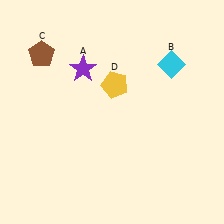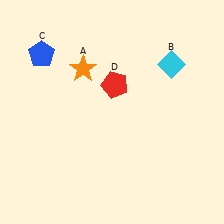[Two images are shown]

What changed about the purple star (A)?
In Image 1, A is purple. In Image 2, it changed to orange.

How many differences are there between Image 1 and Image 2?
There are 3 differences between the two images.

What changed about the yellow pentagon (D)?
In Image 1, D is yellow. In Image 2, it changed to red.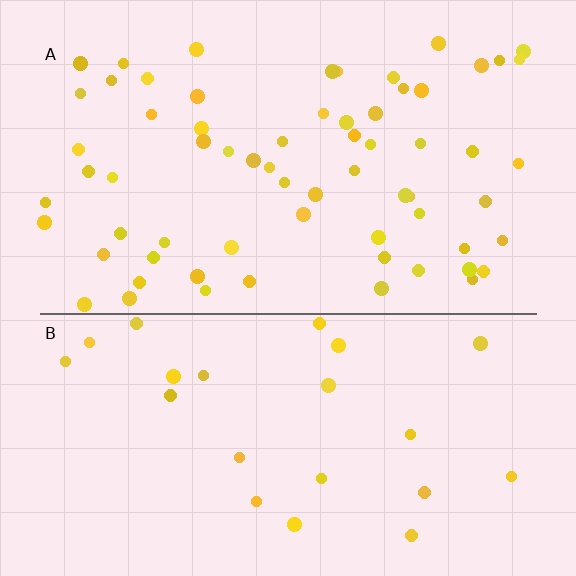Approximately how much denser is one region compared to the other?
Approximately 2.9× — region A over region B.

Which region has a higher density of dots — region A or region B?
A (the top).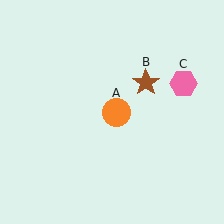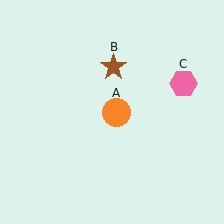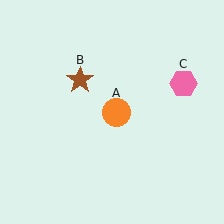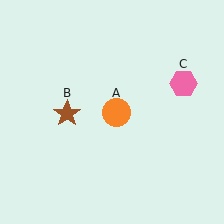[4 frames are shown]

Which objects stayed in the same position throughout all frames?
Orange circle (object A) and pink hexagon (object C) remained stationary.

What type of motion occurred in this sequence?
The brown star (object B) rotated counterclockwise around the center of the scene.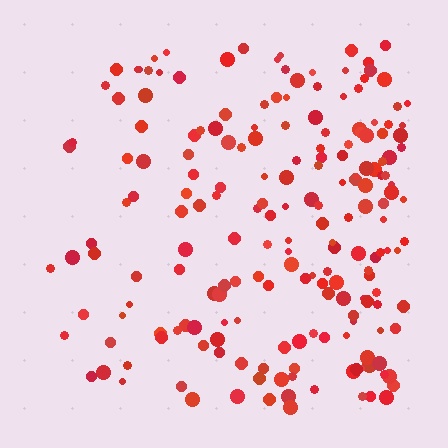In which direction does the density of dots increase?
From left to right, with the right side densest.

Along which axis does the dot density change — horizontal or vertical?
Horizontal.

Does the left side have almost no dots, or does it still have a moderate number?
Still a moderate number, just noticeably fewer than the right.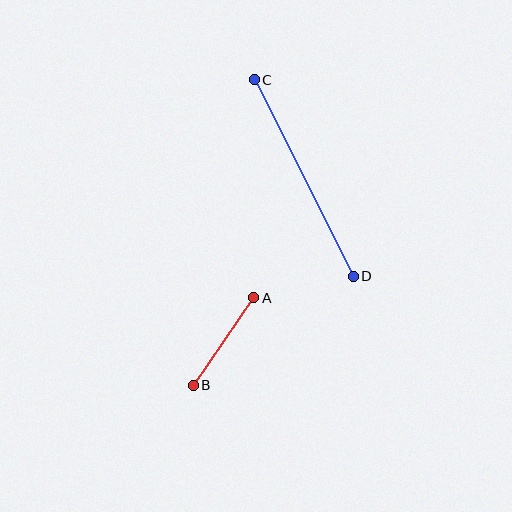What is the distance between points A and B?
The distance is approximately 107 pixels.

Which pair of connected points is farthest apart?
Points C and D are farthest apart.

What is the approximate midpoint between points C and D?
The midpoint is at approximately (304, 178) pixels.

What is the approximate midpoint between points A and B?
The midpoint is at approximately (224, 342) pixels.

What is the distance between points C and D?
The distance is approximately 220 pixels.